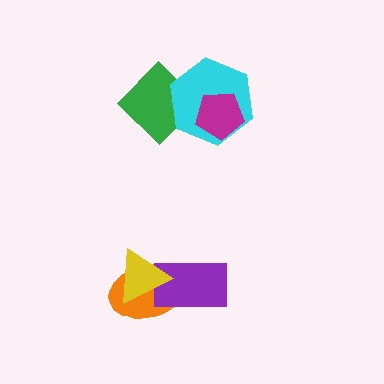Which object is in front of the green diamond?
The cyan hexagon is in front of the green diamond.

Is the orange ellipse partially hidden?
Yes, it is partially covered by another shape.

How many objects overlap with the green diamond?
1 object overlaps with the green diamond.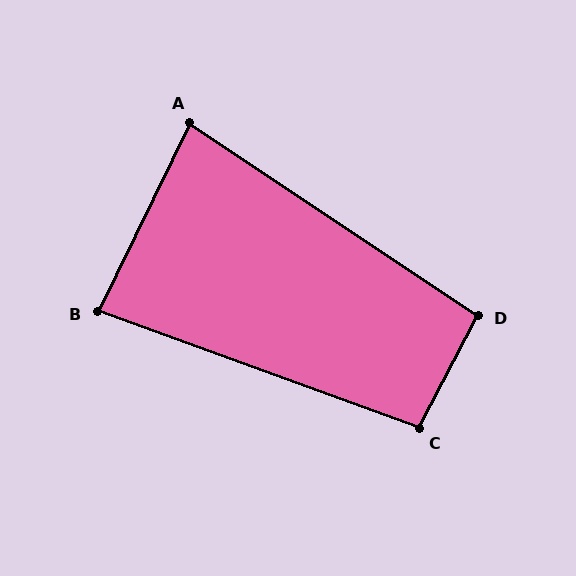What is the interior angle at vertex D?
Approximately 96 degrees (obtuse).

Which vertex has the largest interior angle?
C, at approximately 98 degrees.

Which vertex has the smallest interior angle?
A, at approximately 82 degrees.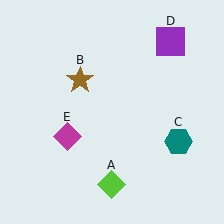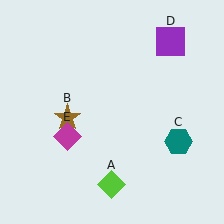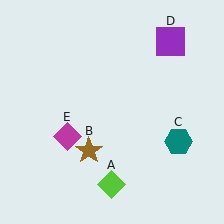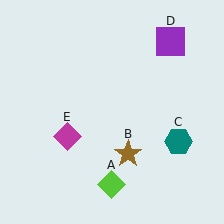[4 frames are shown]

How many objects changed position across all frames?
1 object changed position: brown star (object B).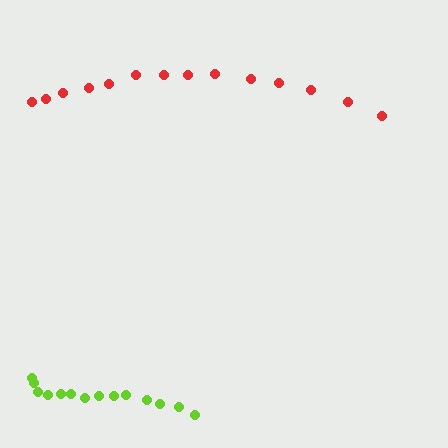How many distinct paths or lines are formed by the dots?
There are 2 distinct paths.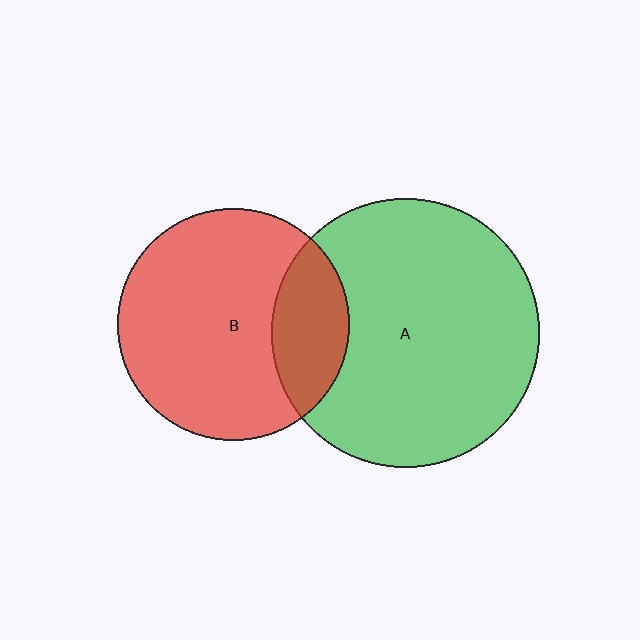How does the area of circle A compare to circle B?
Approximately 1.3 times.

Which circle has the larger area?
Circle A (green).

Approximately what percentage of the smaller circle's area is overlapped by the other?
Approximately 25%.